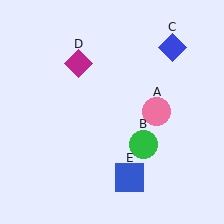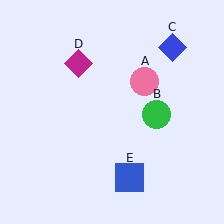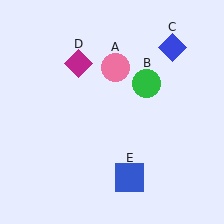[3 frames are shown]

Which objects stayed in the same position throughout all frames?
Blue diamond (object C) and magenta diamond (object D) and blue square (object E) remained stationary.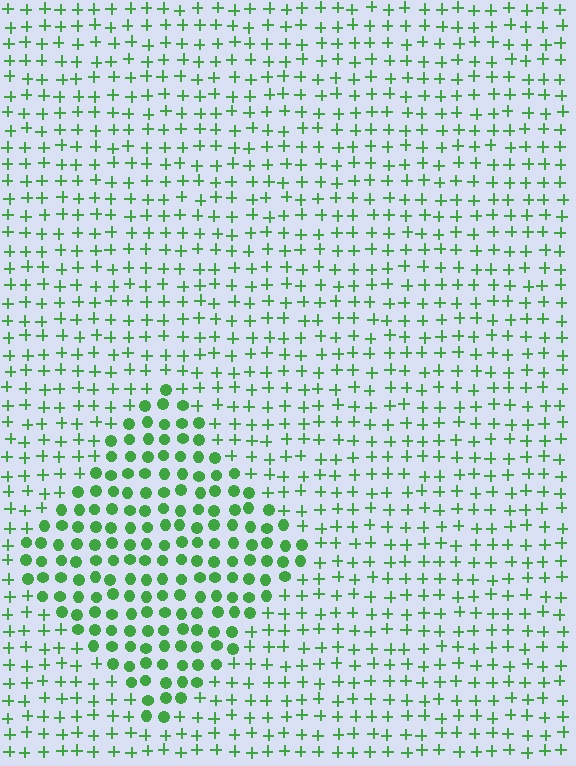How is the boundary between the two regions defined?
The boundary is defined by a change in element shape: circles inside vs. plus signs outside. All elements share the same color and spacing.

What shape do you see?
I see a diamond.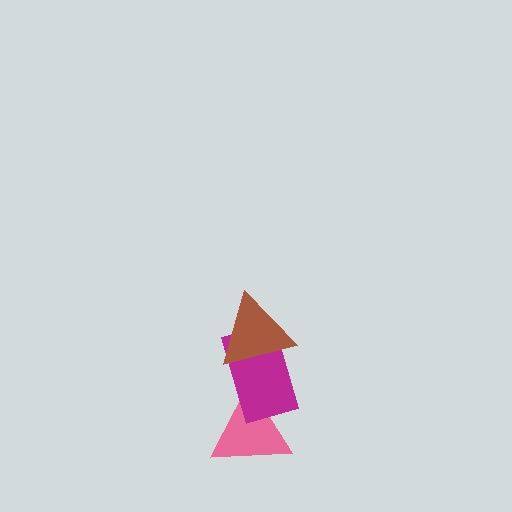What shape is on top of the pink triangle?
The magenta rectangle is on top of the pink triangle.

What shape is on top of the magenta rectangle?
The brown triangle is on top of the magenta rectangle.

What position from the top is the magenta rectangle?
The magenta rectangle is 2nd from the top.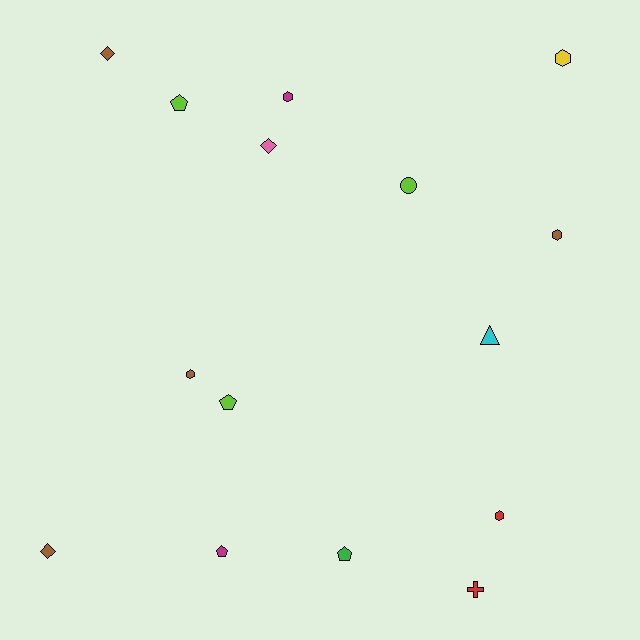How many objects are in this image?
There are 15 objects.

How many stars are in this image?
There are no stars.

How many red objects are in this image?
There are 2 red objects.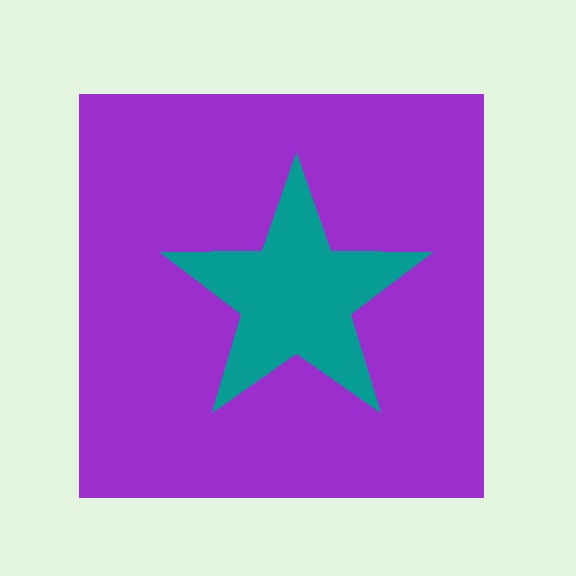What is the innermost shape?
The teal star.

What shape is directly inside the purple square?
The teal star.